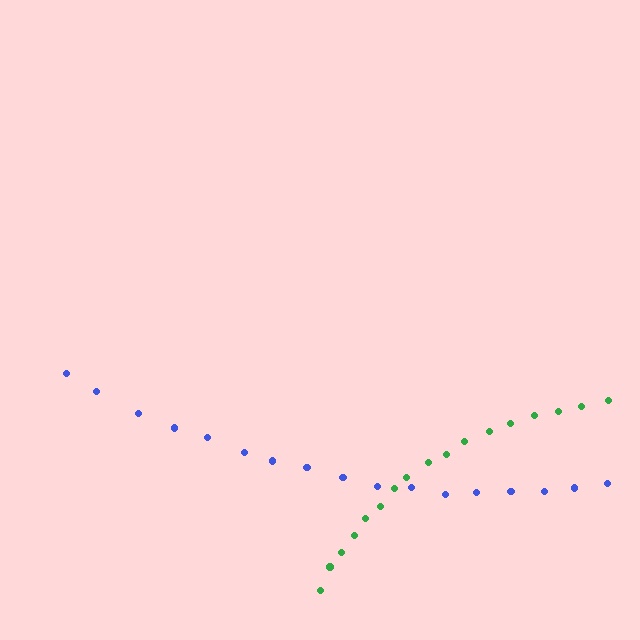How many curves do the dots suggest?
There are 2 distinct paths.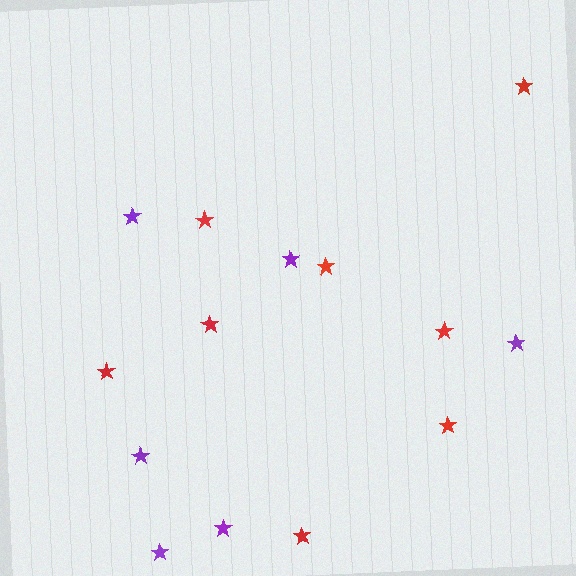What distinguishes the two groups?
There are 2 groups: one group of purple stars (6) and one group of red stars (8).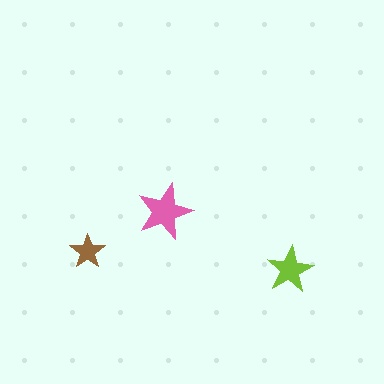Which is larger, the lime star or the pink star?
The pink one.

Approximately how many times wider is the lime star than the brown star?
About 1.5 times wider.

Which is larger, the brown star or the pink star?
The pink one.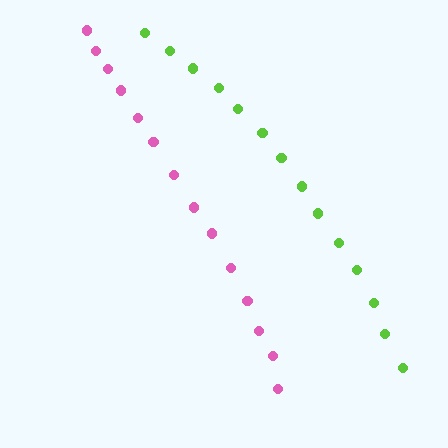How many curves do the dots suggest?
There are 2 distinct paths.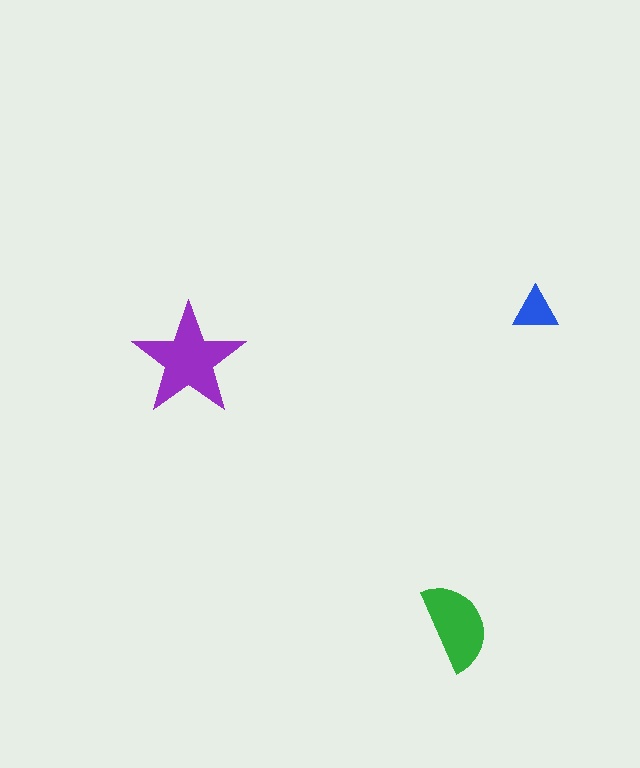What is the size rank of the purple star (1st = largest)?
1st.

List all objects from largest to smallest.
The purple star, the green semicircle, the blue triangle.